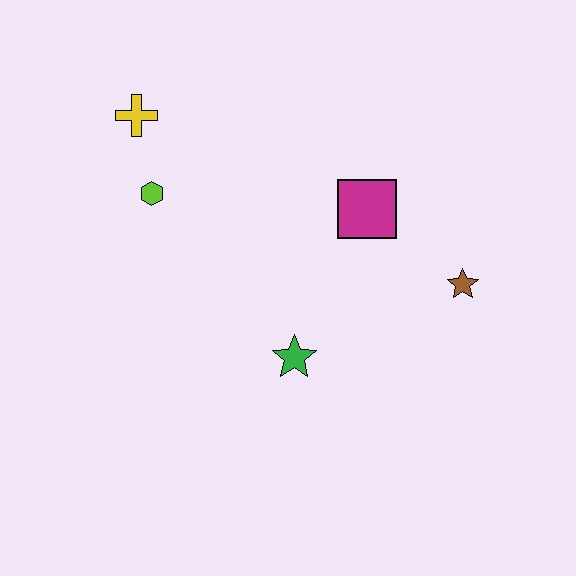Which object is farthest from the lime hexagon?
The brown star is farthest from the lime hexagon.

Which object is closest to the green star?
The magenta square is closest to the green star.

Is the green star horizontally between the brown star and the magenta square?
No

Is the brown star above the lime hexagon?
No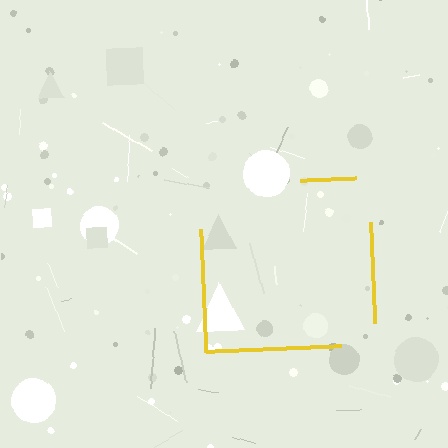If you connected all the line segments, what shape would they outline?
They would outline a square.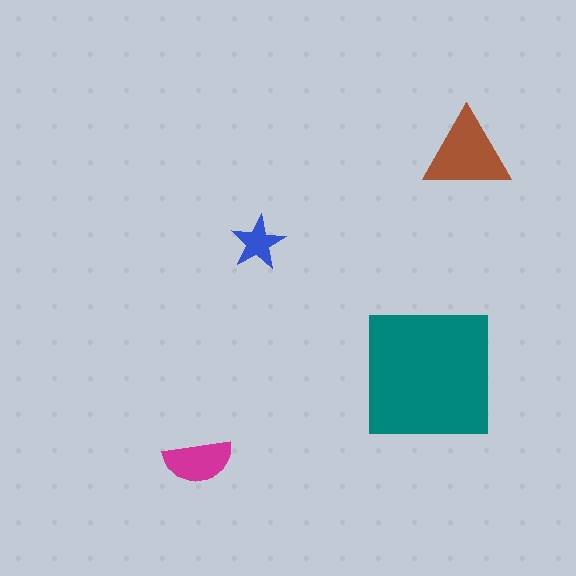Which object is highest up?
The brown triangle is topmost.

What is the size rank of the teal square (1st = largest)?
1st.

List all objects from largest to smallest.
The teal square, the brown triangle, the magenta semicircle, the blue star.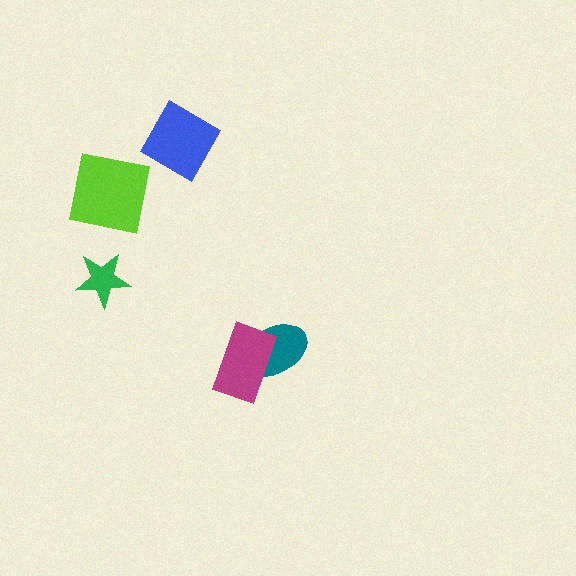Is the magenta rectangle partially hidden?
No, no other shape covers it.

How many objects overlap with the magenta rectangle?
1 object overlaps with the magenta rectangle.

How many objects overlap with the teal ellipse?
1 object overlaps with the teal ellipse.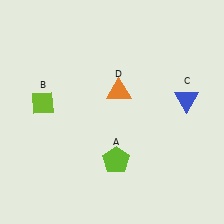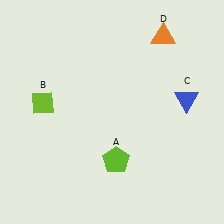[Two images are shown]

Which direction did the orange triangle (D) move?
The orange triangle (D) moved up.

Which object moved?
The orange triangle (D) moved up.